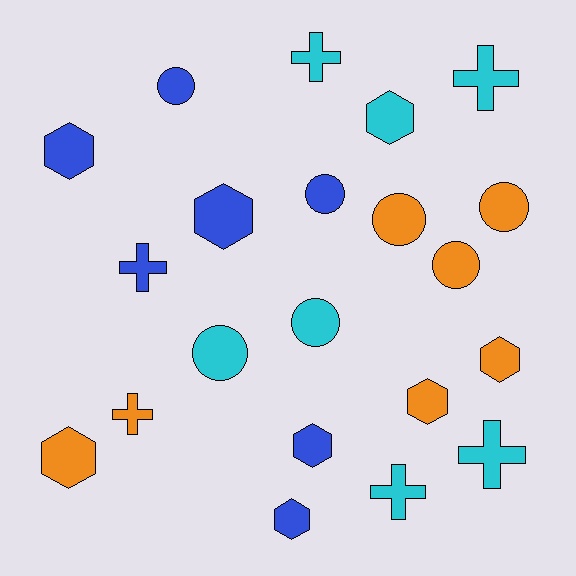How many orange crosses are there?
There is 1 orange cross.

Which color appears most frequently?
Orange, with 7 objects.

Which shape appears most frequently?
Hexagon, with 8 objects.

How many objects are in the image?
There are 21 objects.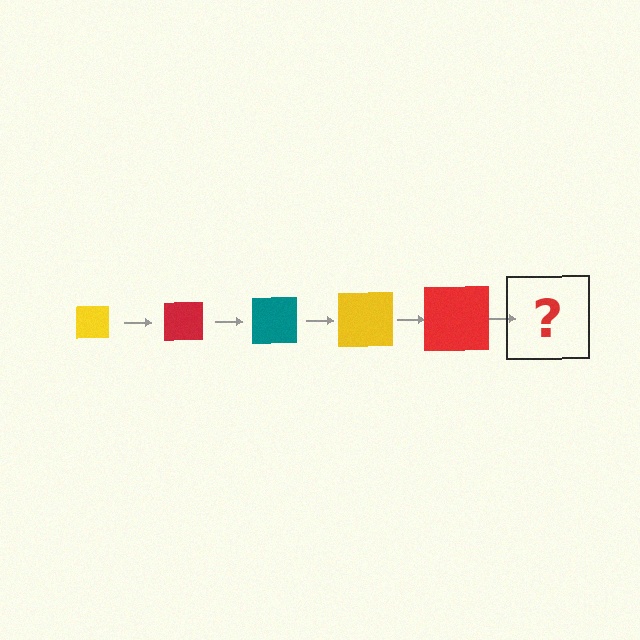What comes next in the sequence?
The next element should be a teal square, larger than the previous one.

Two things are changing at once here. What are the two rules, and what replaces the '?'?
The two rules are that the square grows larger each step and the color cycles through yellow, red, and teal. The '?' should be a teal square, larger than the previous one.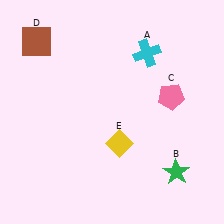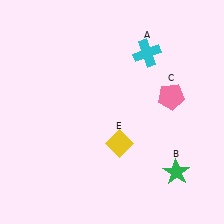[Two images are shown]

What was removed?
The brown square (D) was removed in Image 2.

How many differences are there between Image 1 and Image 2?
There is 1 difference between the two images.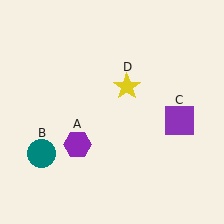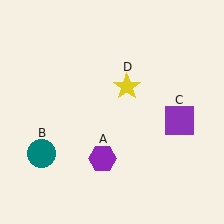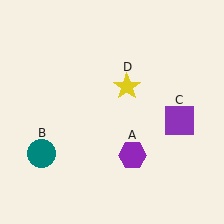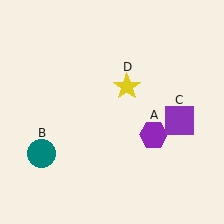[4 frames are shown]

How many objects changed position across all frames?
1 object changed position: purple hexagon (object A).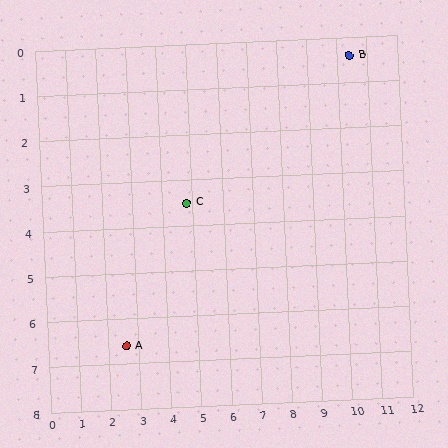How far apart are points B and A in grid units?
Points B and A are about 10.0 grid units apart.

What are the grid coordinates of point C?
Point C is at approximately (4.8, 3.5).